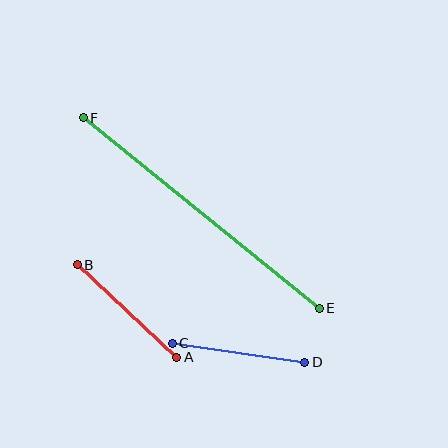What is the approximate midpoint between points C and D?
The midpoint is at approximately (238, 353) pixels.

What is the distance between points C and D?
The distance is approximately 134 pixels.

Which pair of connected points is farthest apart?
Points E and F are farthest apart.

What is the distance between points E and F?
The distance is approximately 303 pixels.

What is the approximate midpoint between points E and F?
The midpoint is at approximately (201, 213) pixels.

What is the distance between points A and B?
The distance is approximately 136 pixels.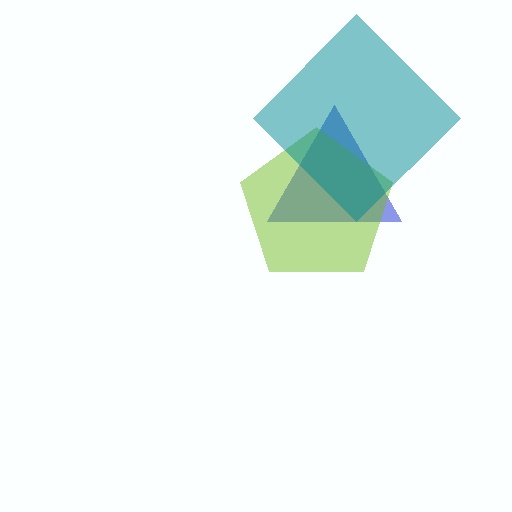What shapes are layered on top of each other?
The layered shapes are: a blue triangle, a lime pentagon, a teal diamond.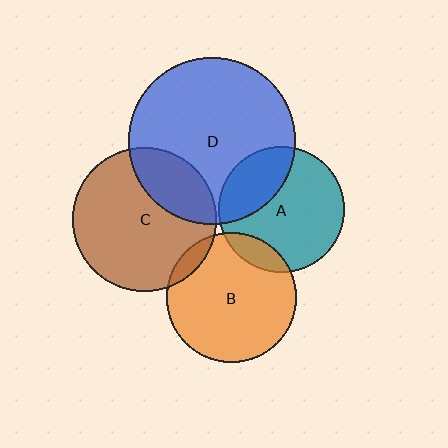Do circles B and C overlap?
Yes.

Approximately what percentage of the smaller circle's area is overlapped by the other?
Approximately 5%.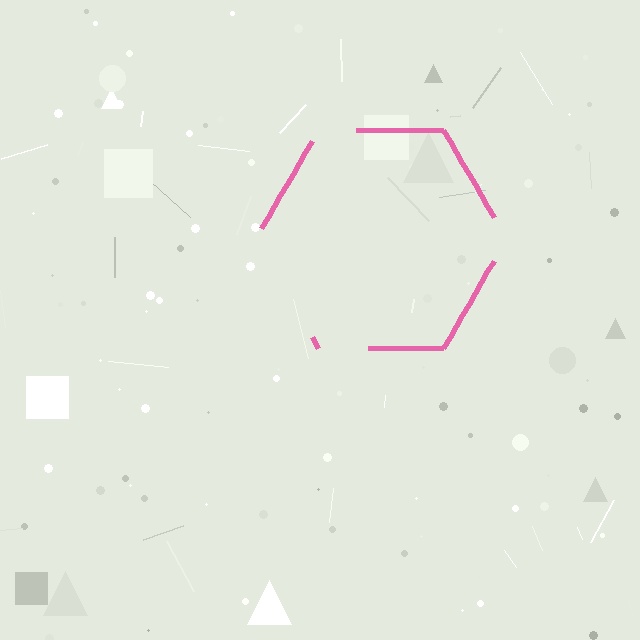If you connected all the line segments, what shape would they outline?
They would outline a hexagon.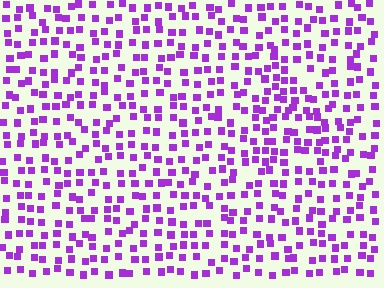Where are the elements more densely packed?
The elements are more densely packed inside the triangle boundary.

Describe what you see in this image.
The image contains small purple elements arranged at two different densities. A triangle-shaped region is visible where the elements are more densely packed than the surrounding area.